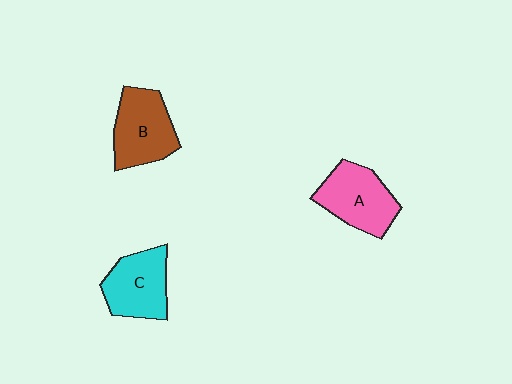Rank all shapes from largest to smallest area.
From largest to smallest: B (brown), A (pink), C (cyan).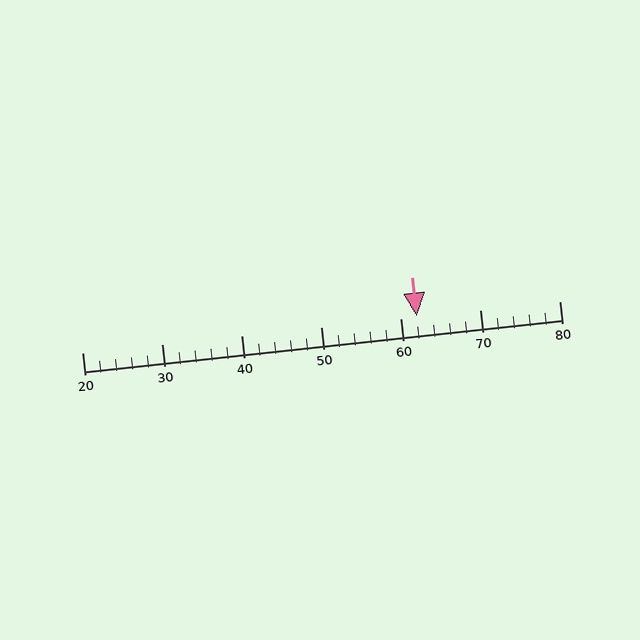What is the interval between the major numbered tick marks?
The major tick marks are spaced 10 units apart.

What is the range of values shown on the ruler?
The ruler shows values from 20 to 80.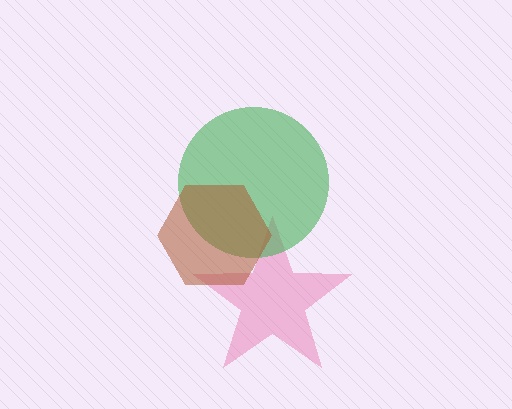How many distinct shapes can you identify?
There are 3 distinct shapes: a pink star, a green circle, a brown hexagon.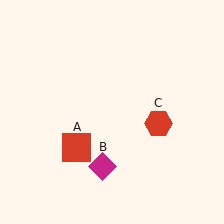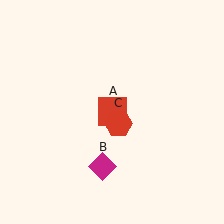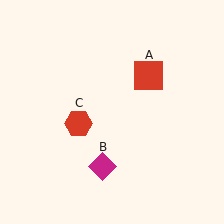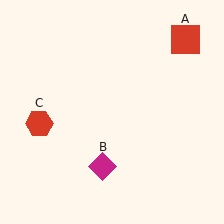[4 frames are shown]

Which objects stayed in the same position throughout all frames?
Magenta diamond (object B) remained stationary.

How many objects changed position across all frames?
2 objects changed position: red square (object A), red hexagon (object C).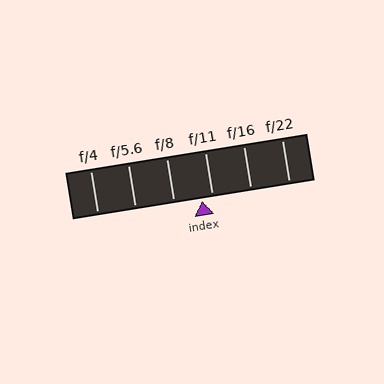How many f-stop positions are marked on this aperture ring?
There are 6 f-stop positions marked.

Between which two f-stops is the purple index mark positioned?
The index mark is between f/8 and f/11.